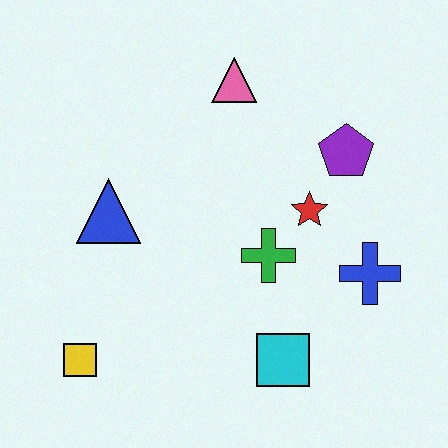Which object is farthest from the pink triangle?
The yellow square is farthest from the pink triangle.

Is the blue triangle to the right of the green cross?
No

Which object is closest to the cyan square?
The green cross is closest to the cyan square.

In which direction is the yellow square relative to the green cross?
The yellow square is to the left of the green cross.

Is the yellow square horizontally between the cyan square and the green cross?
No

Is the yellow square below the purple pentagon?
Yes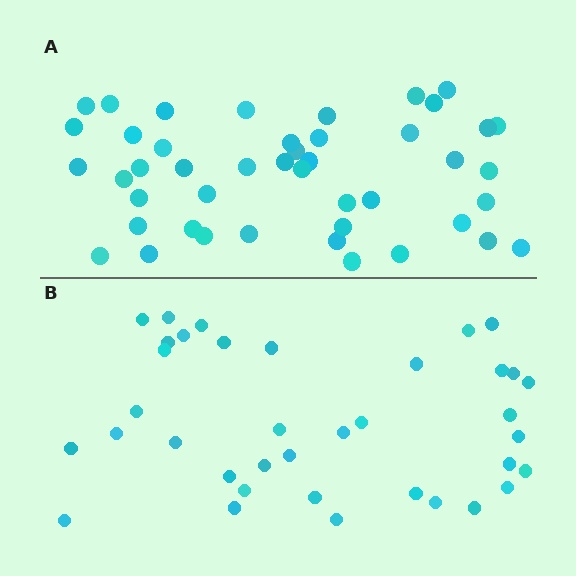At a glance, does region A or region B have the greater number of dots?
Region A (the top region) has more dots.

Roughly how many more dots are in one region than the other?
Region A has roughly 8 or so more dots than region B.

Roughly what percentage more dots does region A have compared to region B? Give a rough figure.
About 20% more.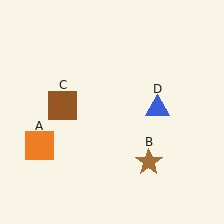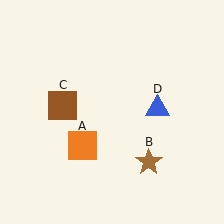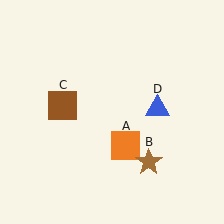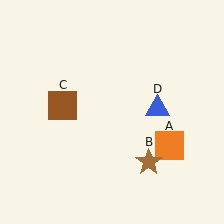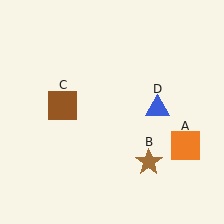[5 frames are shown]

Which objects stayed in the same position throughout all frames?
Brown star (object B) and brown square (object C) and blue triangle (object D) remained stationary.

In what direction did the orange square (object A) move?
The orange square (object A) moved right.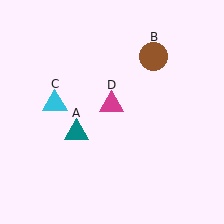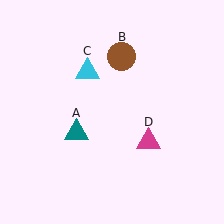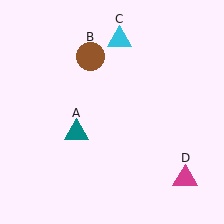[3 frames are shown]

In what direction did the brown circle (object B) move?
The brown circle (object B) moved left.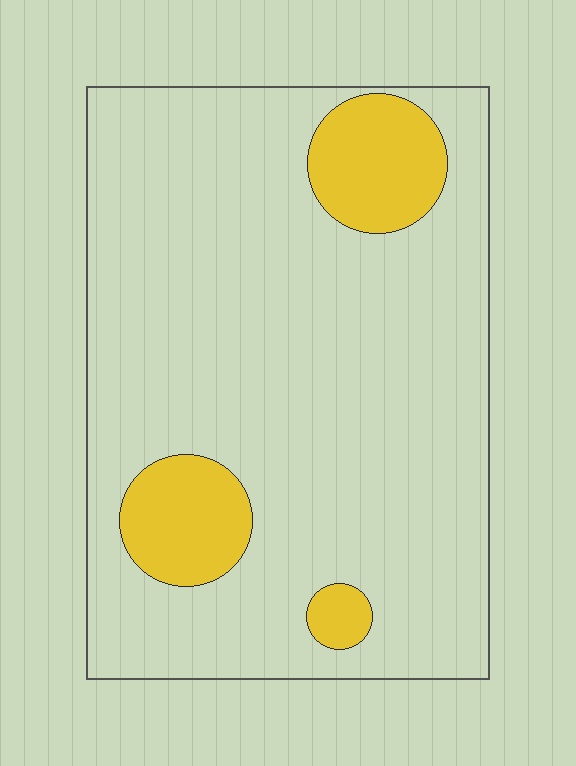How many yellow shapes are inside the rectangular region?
3.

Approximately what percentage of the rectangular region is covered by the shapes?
Approximately 15%.